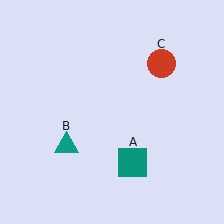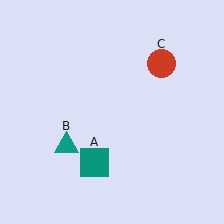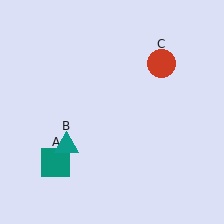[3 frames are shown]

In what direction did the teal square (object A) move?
The teal square (object A) moved left.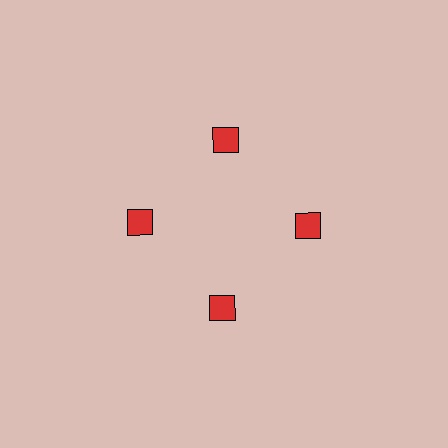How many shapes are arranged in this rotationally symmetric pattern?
There are 4 shapes, arranged in 4 groups of 1.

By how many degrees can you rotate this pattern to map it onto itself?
The pattern maps onto itself every 90 degrees of rotation.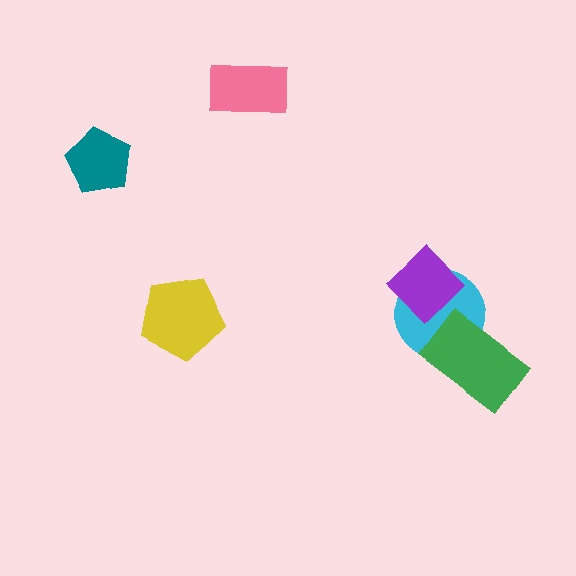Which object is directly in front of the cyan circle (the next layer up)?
The green rectangle is directly in front of the cyan circle.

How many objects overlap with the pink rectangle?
0 objects overlap with the pink rectangle.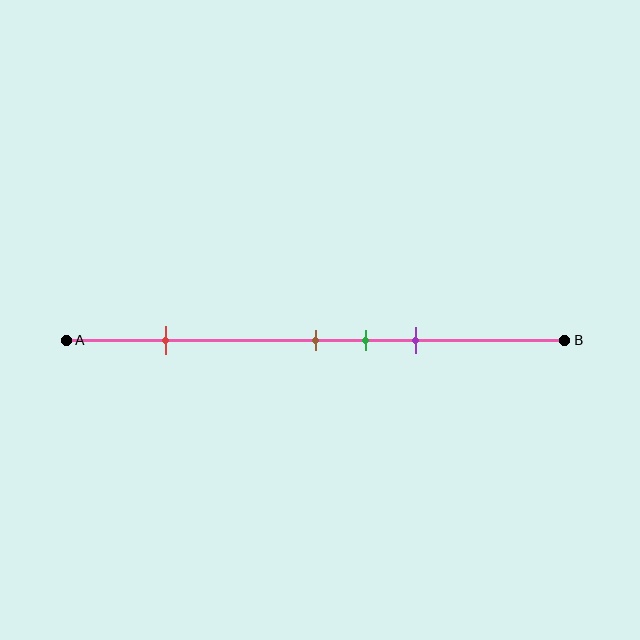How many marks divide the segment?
There are 4 marks dividing the segment.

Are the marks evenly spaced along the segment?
No, the marks are not evenly spaced.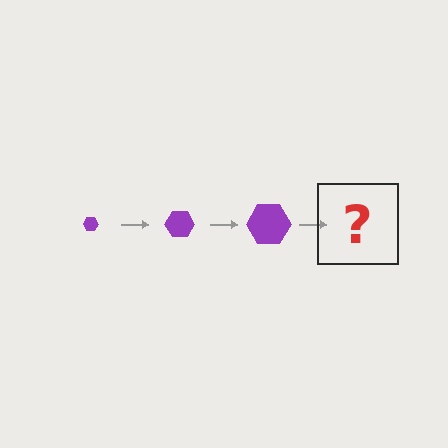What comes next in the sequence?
The next element should be a purple hexagon, larger than the previous one.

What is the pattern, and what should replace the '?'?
The pattern is that the hexagon gets progressively larger each step. The '?' should be a purple hexagon, larger than the previous one.